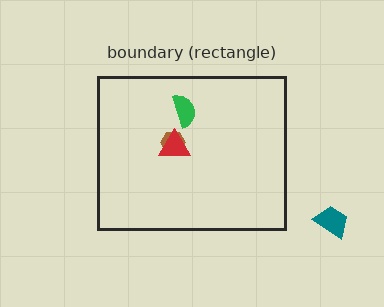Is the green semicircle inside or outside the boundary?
Inside.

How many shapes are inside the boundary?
3 inside, 1 outside.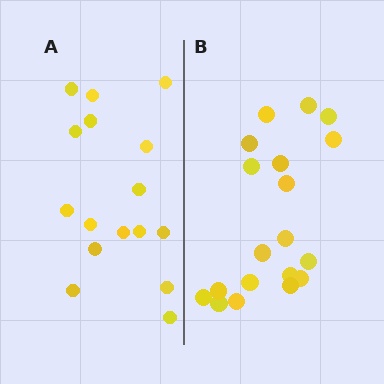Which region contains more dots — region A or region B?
Region B (the right region) has more dots.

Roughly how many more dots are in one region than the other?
Region B has just a few more — roughly 2 or 3 more dots than region A.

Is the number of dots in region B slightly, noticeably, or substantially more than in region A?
Region B has only slightly more — the two regions are fairly close. The ratio is roughly 1.2 to 1.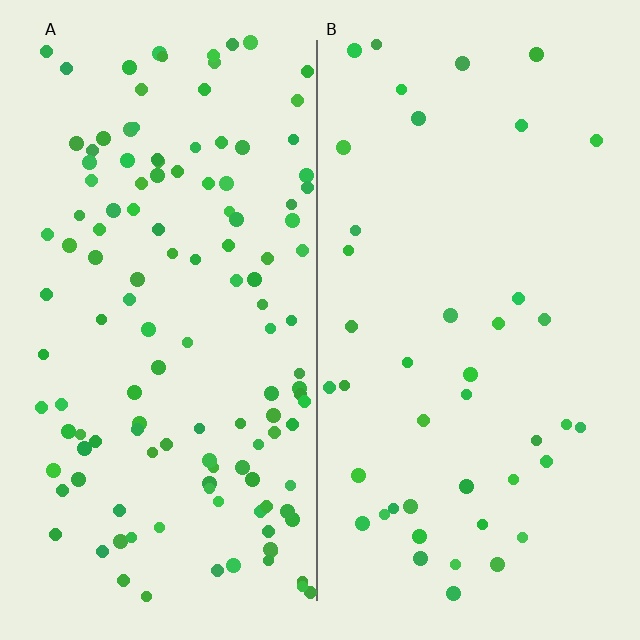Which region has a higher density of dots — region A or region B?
A (the left).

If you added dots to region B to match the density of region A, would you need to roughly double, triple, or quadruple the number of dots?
Approximately triple.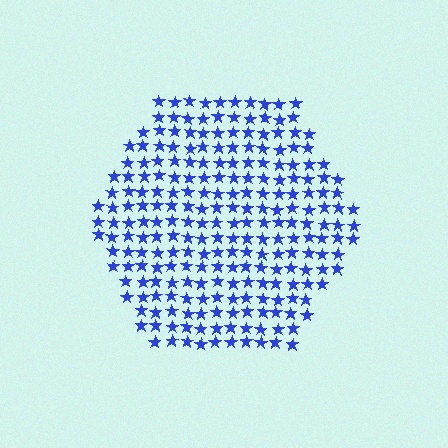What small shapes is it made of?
It is made of small stars.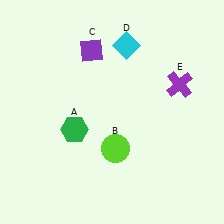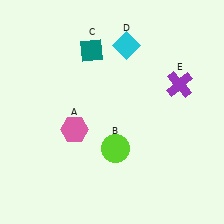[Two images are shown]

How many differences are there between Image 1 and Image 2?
There are 2 differences between the two images.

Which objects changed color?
A changed from green to pink. C changed from purple to teal.